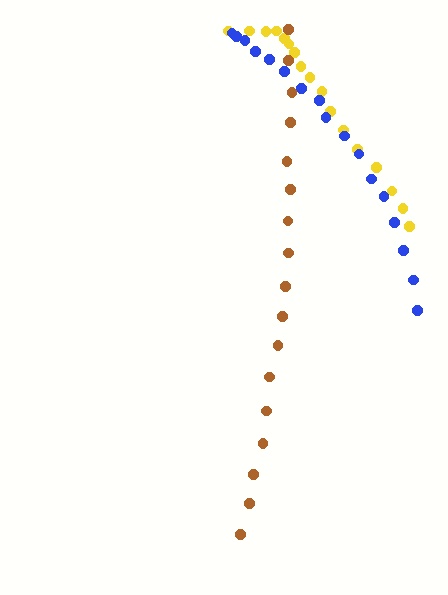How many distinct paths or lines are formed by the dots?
There are 3 distinct paths.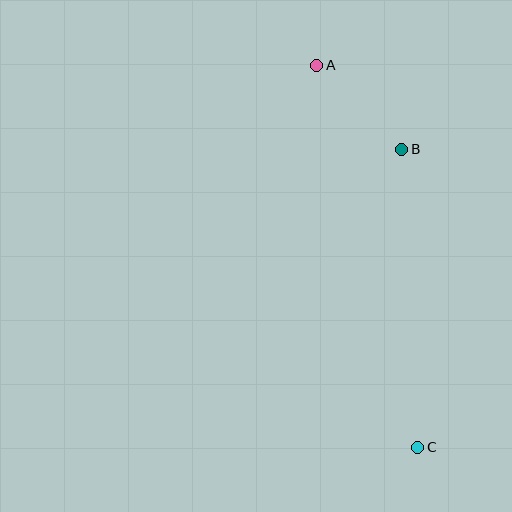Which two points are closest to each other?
Points A and B are closest to each other.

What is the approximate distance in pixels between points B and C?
The distance between B and C is approximately 298 pixels.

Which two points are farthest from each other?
Points A and C are farthest from each other.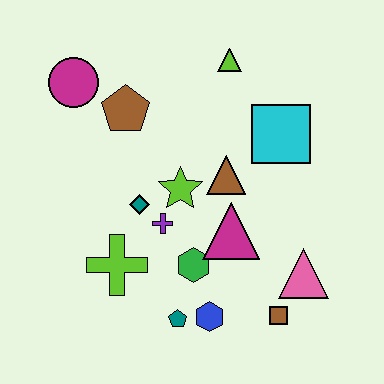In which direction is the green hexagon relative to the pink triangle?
The green hexagon is to the left of the pink triangle.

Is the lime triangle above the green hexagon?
Yes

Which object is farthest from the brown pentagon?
The brown square is farthest from the brown pentagon.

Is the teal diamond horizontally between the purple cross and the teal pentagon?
No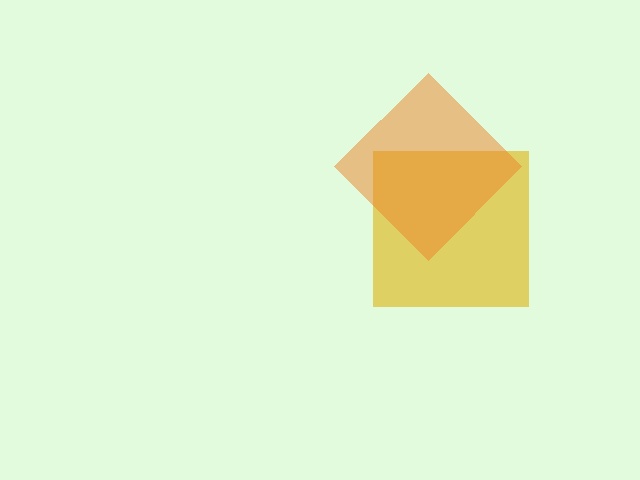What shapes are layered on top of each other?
The layered shapes are: a yellow square, an orange diamond.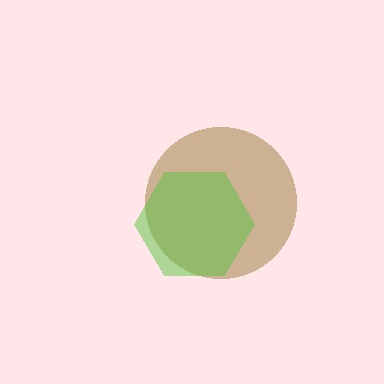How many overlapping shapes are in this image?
There are 2 overlapping shapes in the image.